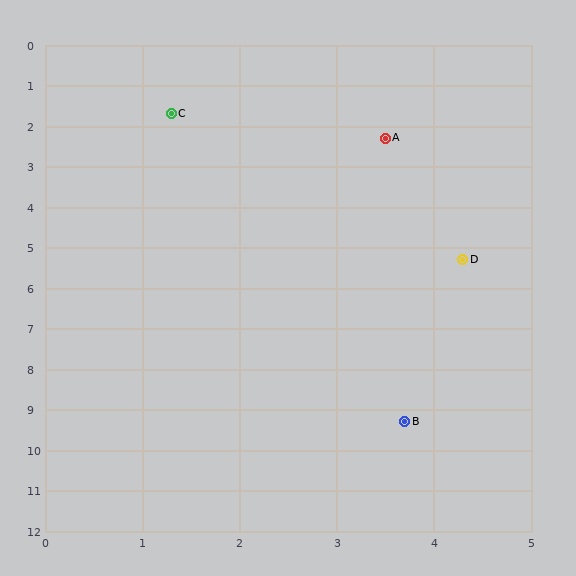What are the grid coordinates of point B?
Point B is at approximately (3.7, 9.3).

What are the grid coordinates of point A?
Point A is at approximately (3.5, 2.3).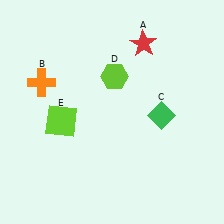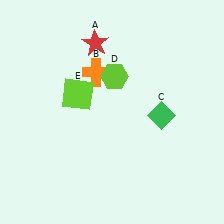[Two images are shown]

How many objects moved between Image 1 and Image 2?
3 objects moved between the two images.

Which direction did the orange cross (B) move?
The orange cross (B) moved right.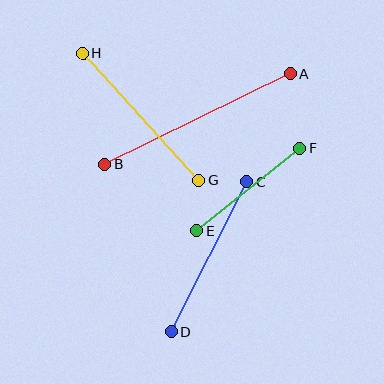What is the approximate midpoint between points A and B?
The midpoint is at approximately (197, 119) pixels.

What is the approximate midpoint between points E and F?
The midpoint is at approximately (248, 189) pixels.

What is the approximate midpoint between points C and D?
The midpoint is at approximately (209, 257) pixels.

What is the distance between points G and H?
The distance is approximately 172 pixels.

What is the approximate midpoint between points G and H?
The midpoint is at approximately (141, 117) pixels.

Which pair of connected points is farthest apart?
Points A and B are farthest apart.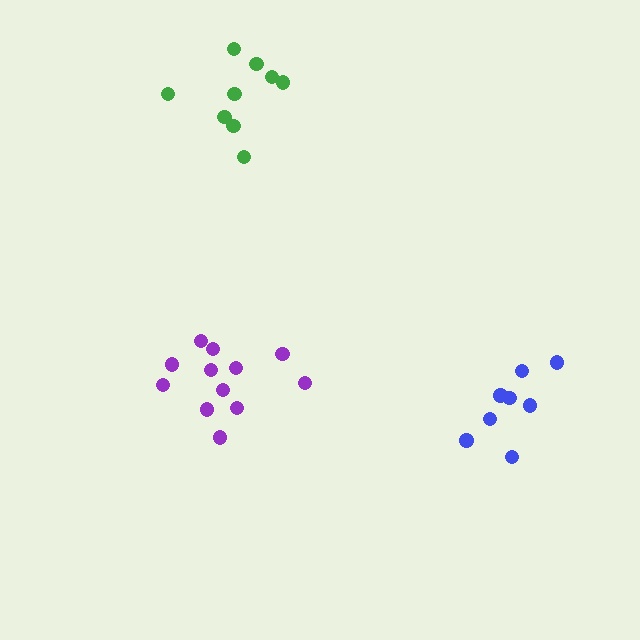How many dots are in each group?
Group 1: 12 dots, Group 2: 9 dots, Group 3: 8 dots (29 total).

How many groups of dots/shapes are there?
There are 3 groups.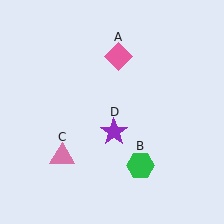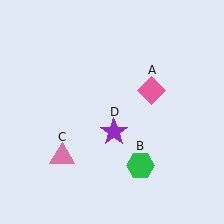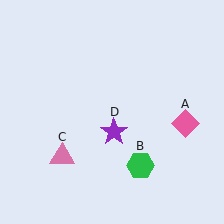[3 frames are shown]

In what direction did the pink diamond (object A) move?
The pink diamond (object A) moved down and to the right.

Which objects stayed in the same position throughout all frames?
Green hexagon (object B) and pink triangle (object C) and purple star (object D) remained stationary.